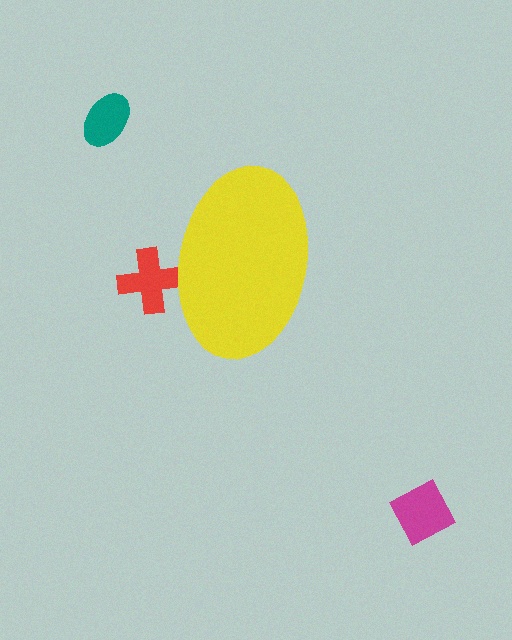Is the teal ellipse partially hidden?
No, the teal ellipse is fully visible.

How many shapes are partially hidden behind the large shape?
1 shape is partially hidden.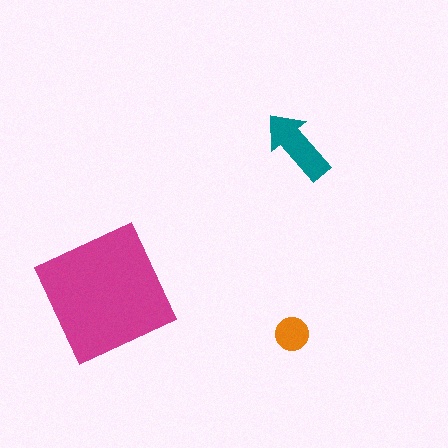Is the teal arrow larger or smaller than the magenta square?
Smaller.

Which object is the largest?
The magenta square.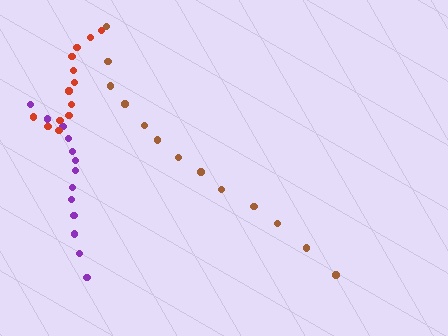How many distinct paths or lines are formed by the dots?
There are 3 distinct paths.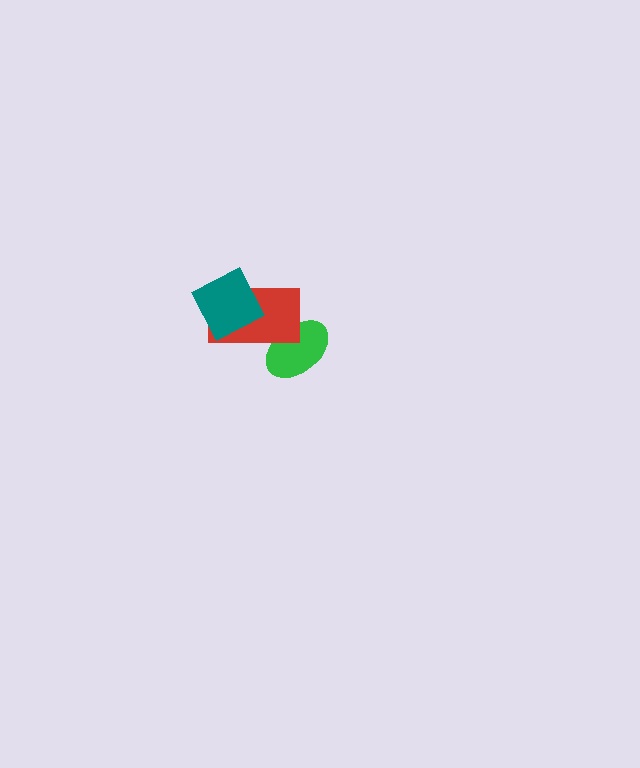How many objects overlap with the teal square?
1 object overlaps with the teal square.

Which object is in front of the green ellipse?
The red rectangle is in front of the green ellipse.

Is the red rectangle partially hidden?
Yes, it is partially covered by another shape.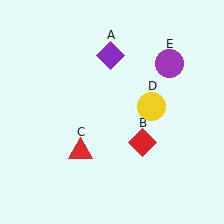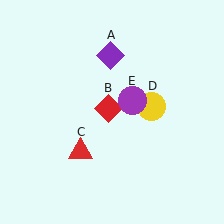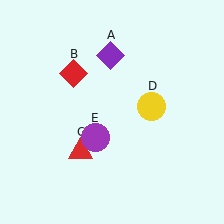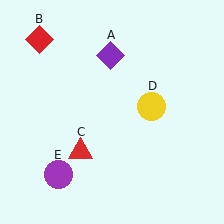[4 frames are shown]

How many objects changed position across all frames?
2 objects changed position: red diamond (object B), purple circle (object E).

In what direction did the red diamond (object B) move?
The red diamond (object B) moved up and to the left.